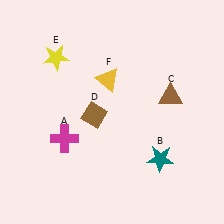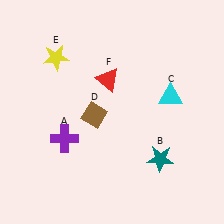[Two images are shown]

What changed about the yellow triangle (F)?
In Image 1, F is yellow. In Image 2, it changed to red.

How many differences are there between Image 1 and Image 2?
There are 3 differences between the two images.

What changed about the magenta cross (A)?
In Image 1, A is magenta. In Image 2, it changed to purple.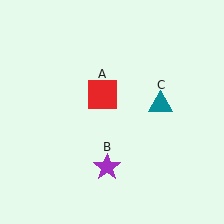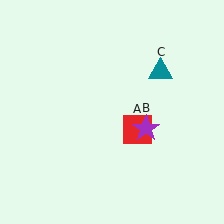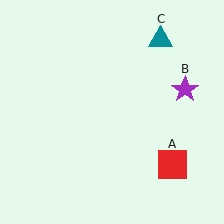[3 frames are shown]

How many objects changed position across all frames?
3 objects changed position: red square (object A), purple star (object B), teal triangle (object C).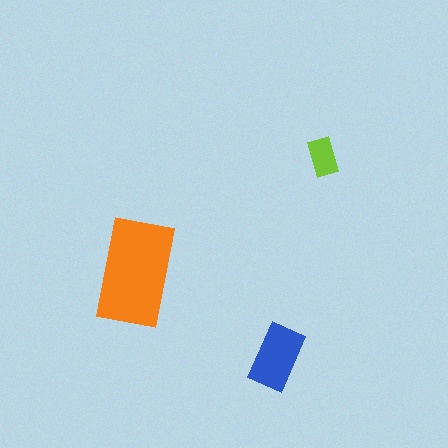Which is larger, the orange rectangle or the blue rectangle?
The orange one.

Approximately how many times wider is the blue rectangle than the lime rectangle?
About 1.5 times wider.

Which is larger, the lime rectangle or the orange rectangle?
The orange one.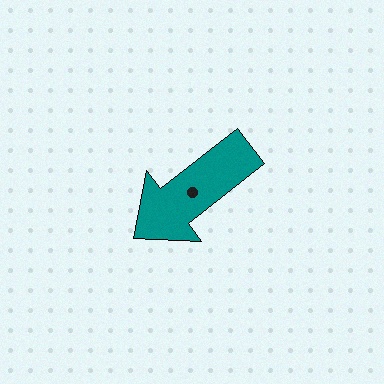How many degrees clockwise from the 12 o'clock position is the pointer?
Approximately 232 degrees.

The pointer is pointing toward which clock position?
Roughly 8 o'clock.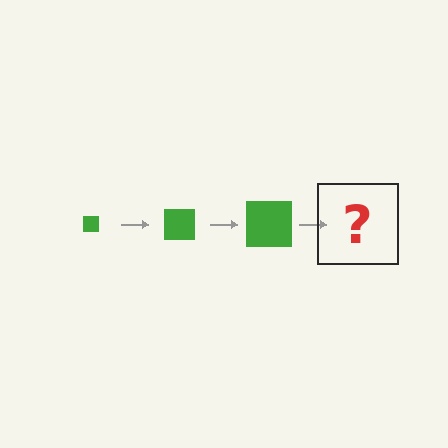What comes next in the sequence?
The next element should be a green square, larger than the previous one.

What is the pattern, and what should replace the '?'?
The pattern is that the square gets progressively larger each step. The '?' should be a green square, larger than the previous one.